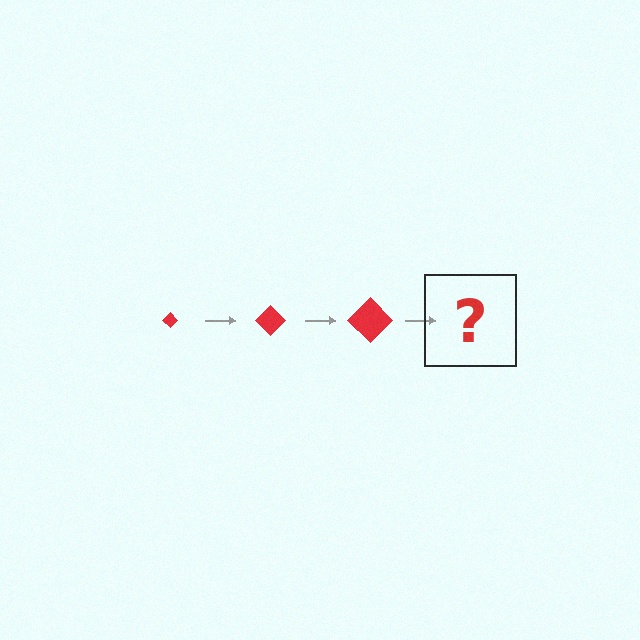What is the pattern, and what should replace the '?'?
The pattern is that the diamond gets progressively larger each step. The '?' should be a red diamond, larger than the previous one.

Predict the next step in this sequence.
The next step is a red diamond, larger than the previous one.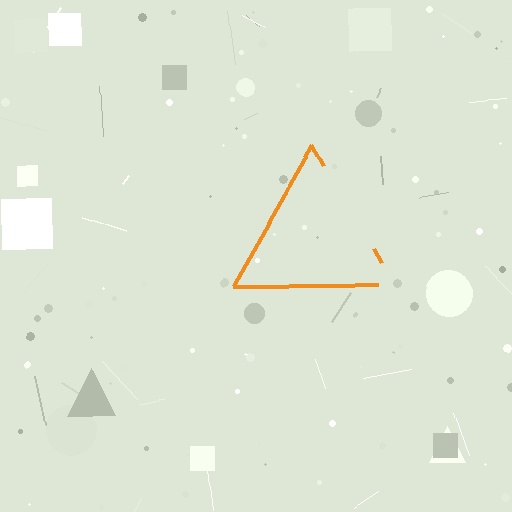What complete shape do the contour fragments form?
The contour fragments form a triangle.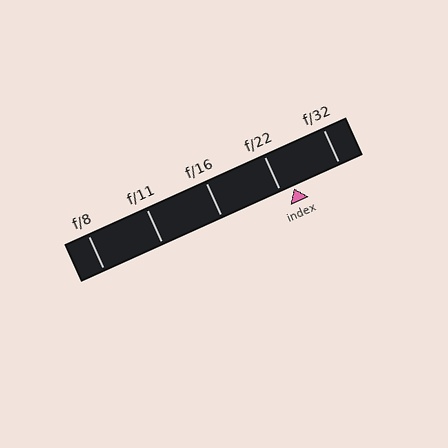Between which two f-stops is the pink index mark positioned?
The index mark is between f/22 and f/32.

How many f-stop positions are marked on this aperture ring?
There are 5 f-stop positions marked.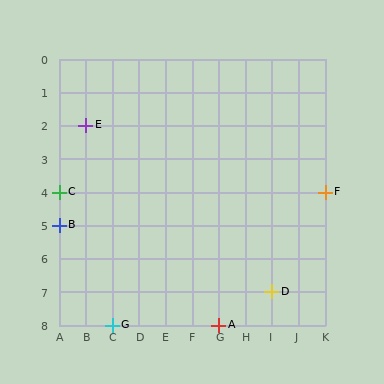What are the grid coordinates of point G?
Point G is at grid coordinates (C, 8).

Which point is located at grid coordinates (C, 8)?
Point G is at (C, 8).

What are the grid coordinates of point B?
Point B is at grid coordinates (A, 5).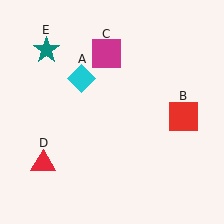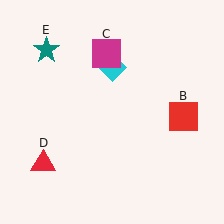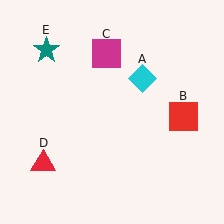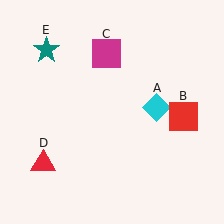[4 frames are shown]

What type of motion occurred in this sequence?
The cyan diamond (object A) rotated clockwise around the center of the scene.